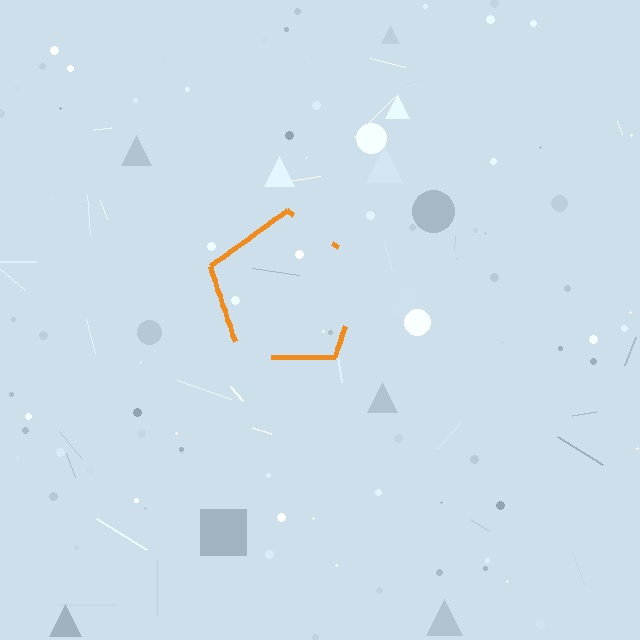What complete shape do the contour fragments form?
The contour fragments form a pentagon.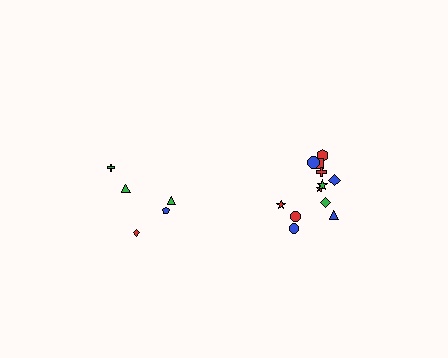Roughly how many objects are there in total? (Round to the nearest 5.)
Roughly 15 objects in total.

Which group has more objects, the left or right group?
The right group.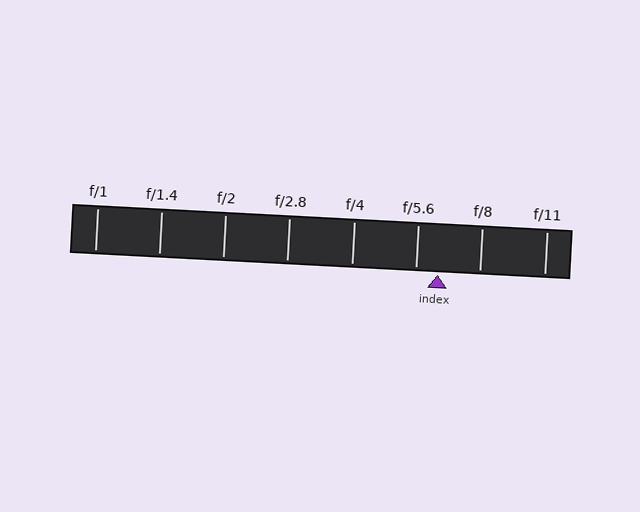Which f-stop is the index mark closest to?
The index mark is closest to f/5.6.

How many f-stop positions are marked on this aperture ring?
There are 8 f-stop positions marked.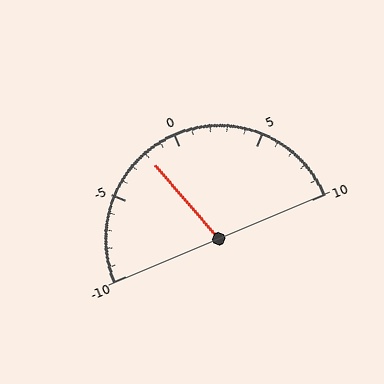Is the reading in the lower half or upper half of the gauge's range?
The reading is in the lower half of the range (-10 to 10).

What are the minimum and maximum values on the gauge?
The gauge ranges from -10 to 10.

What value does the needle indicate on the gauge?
The needle indicates approximately -2.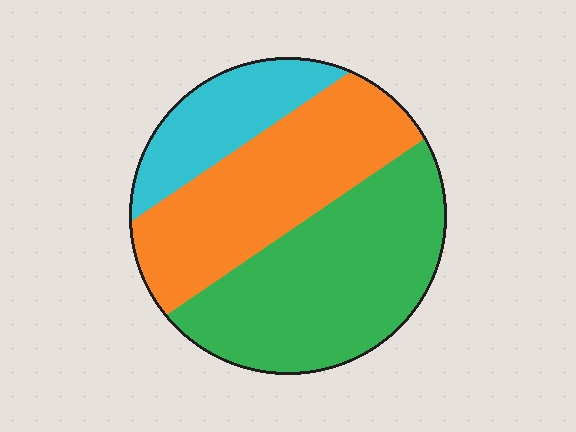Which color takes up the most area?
Green, at roughly 45%.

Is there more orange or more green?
Green.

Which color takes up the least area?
Cyan, at roughly 20%.